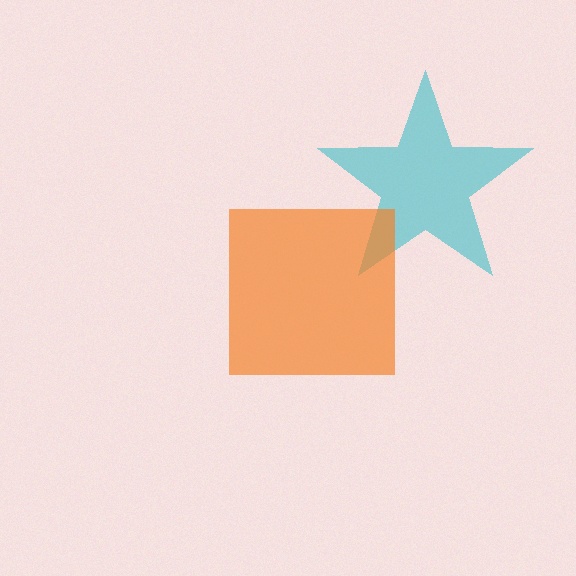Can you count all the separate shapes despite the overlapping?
Yes, there are 2 separate shapes.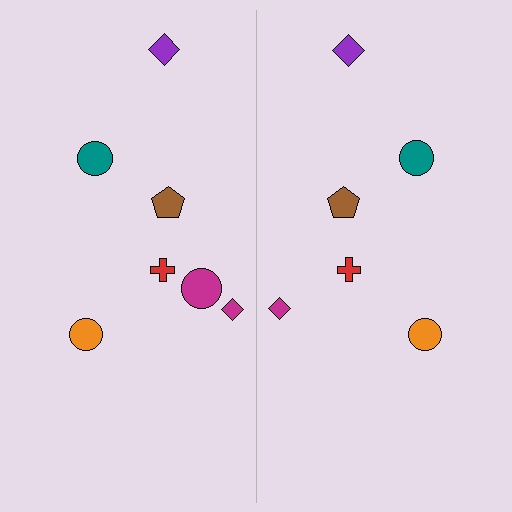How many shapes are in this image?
There are 13 shapes in this image.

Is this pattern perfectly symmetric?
No, the pattern is not perfectly symmetric. A magenta circle is missing from the right side.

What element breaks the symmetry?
A magenta circle is missing from the right side.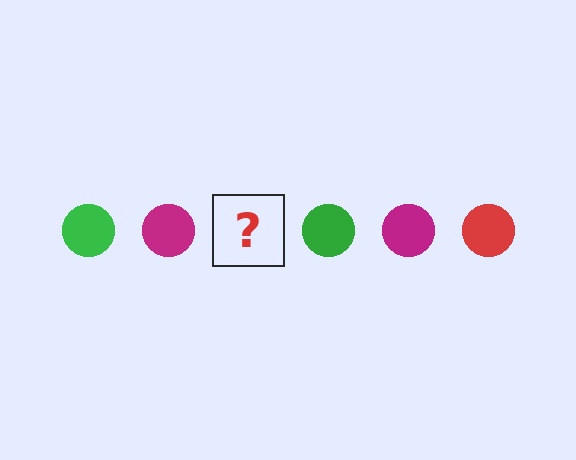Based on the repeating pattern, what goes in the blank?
The blank should be a red circle.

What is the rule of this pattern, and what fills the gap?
The rule is that the pattern cycles through green, magenta, red circles. The gap should be filled with a red circle.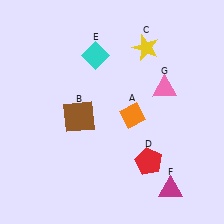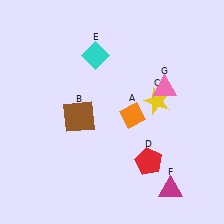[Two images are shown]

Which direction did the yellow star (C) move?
The yellow star (C) moved down.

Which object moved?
The yellow star (C) moved down.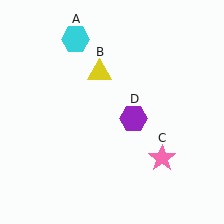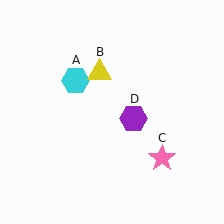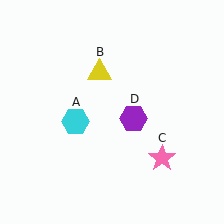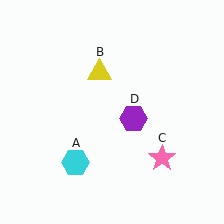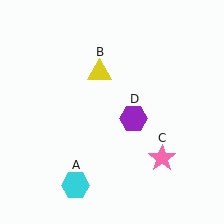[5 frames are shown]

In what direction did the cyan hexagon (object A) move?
The cyan hexagon (object A) moved down.